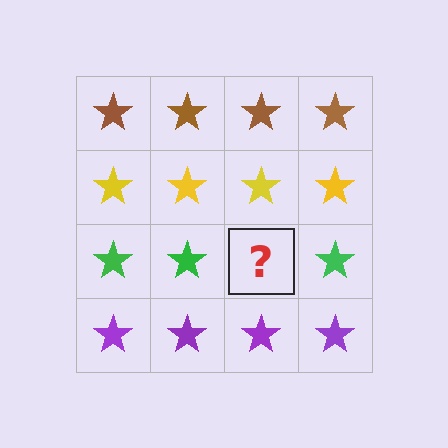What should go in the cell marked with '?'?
The missing cell should contain a green star.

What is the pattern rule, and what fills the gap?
The rule is that each row has a consistent color. The gap should be filled with a green star.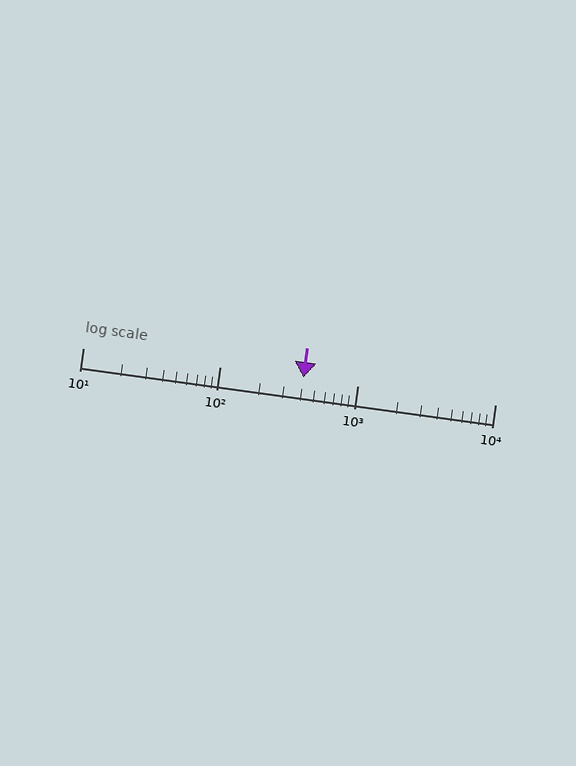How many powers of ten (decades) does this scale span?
The scale spans 3 decades, from 10 to 10000.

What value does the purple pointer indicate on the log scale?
The pointer indicates approximately 400.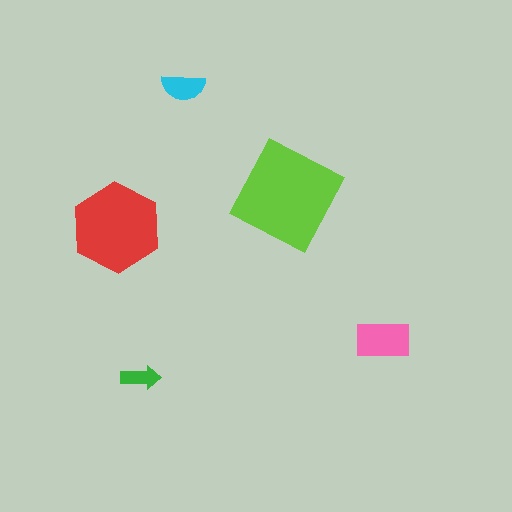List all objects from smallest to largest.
The green arrow, the cyan semicircle, the pink rectangle, the red hexagon, the lime square.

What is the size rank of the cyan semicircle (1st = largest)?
4th.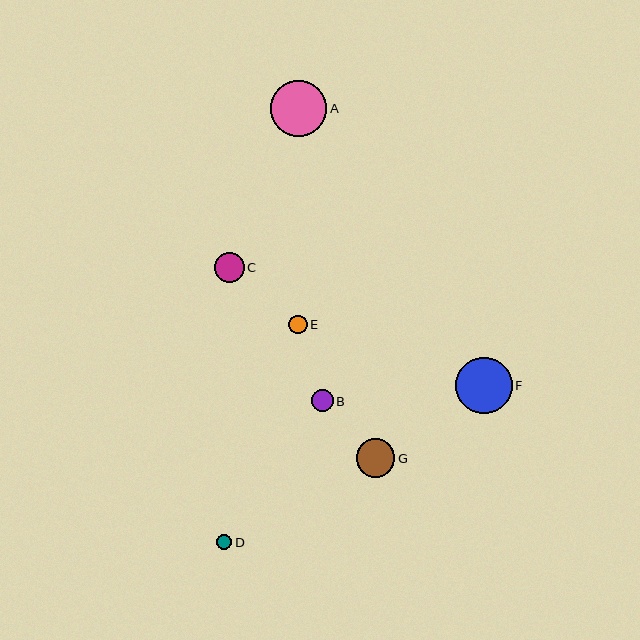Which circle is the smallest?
Circle D is the smallest with a size of approximately 15 pixels.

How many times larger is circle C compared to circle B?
Circle C is approximately 1.4 times the size of circle B.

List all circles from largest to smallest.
From largest to smallest: A, F, G, C, B, E, D.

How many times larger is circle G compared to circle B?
Circle G is approximately 1.8 times the size of circle B.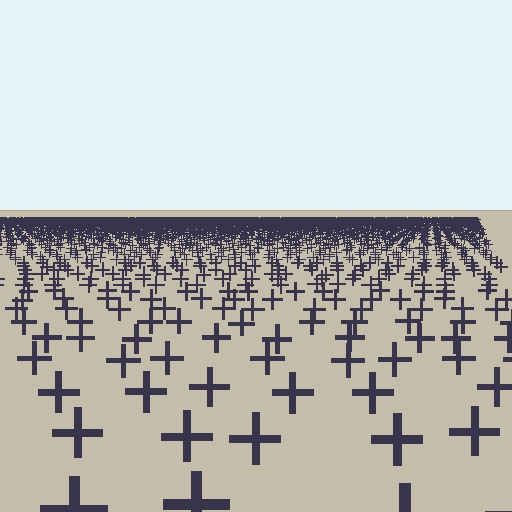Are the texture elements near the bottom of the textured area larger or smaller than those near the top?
Larger. Near the bottom, elements are closer to the viewer and appear at a bigger on-screen size.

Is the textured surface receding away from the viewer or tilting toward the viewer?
The surface is receding away from the viewer. Texture elements get smaller and denser toward the top.